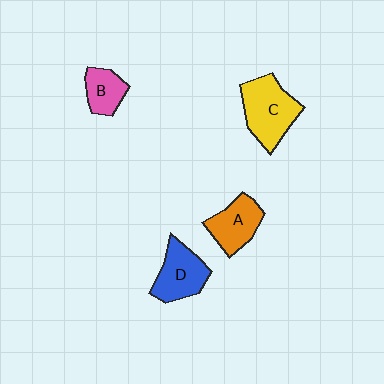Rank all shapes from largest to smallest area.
From largest to smallest: C (yellow), D (blue), A (orange), B (pink).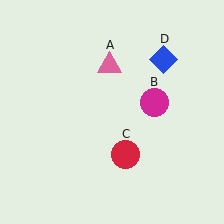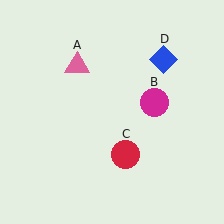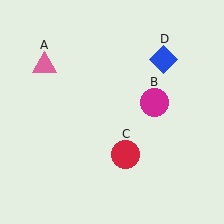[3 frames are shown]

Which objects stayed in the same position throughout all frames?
Magenta circle (object B) and red circle (object C) and blue diamond (object D) remained stationary.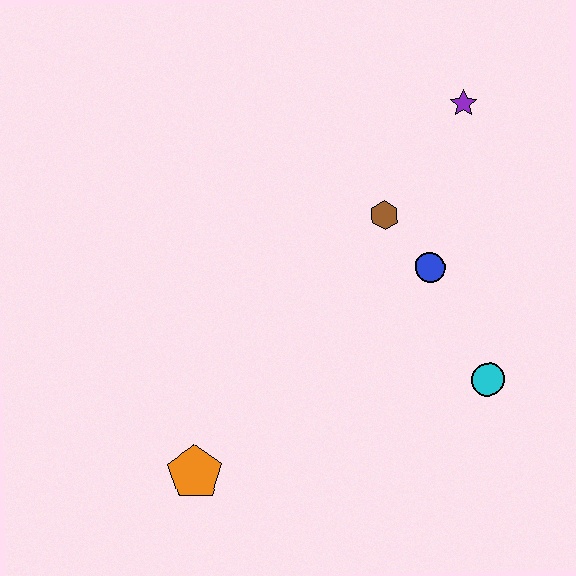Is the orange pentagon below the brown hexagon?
Yes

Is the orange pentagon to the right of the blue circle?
No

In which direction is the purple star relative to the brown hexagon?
The purple star is above the brown hexagon.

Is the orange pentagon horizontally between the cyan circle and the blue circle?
No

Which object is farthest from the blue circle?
The orange pentagon is farthest from the blue circle.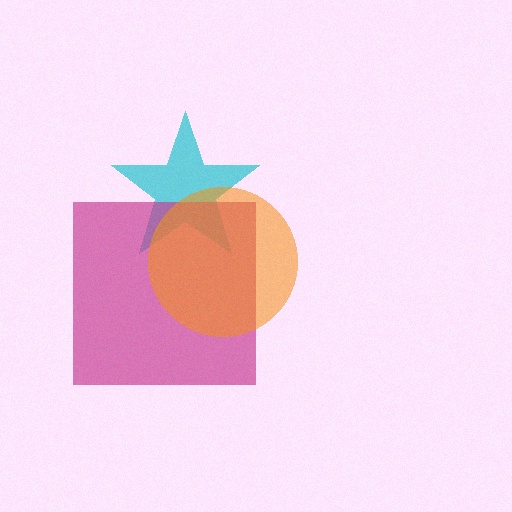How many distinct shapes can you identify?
There are 3 distinct shapes: a cyan star, a magenta square, an orange circle.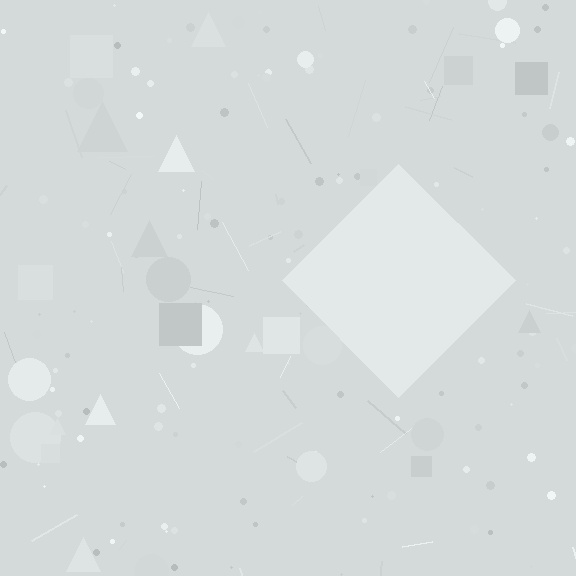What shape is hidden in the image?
A diamond is hidden in the image.